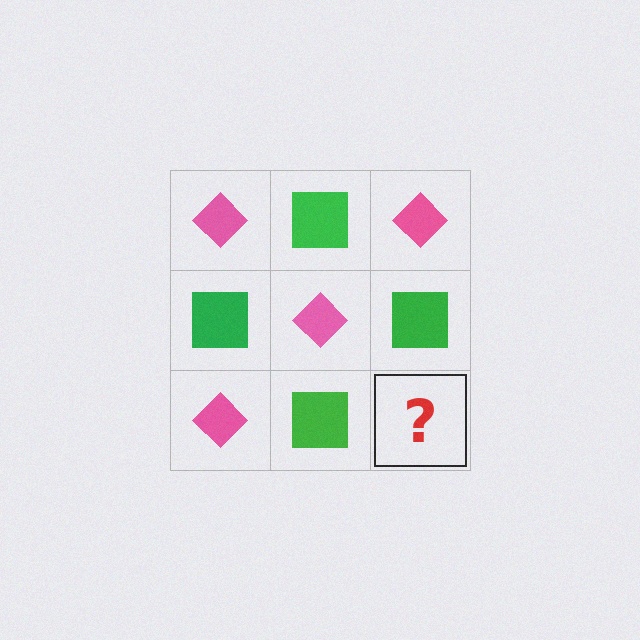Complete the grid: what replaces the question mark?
The question mark should be replaced with a pink diamond.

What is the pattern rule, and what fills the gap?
The rule is that it alternates pink diamond and green square in a checkerboard pattern. The gap should be filled with a pink diamond.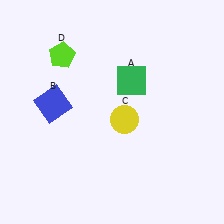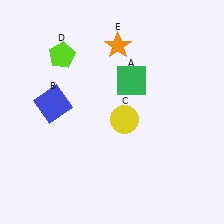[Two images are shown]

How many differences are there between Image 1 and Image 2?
There is 1 difference between the two images.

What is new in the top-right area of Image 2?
An orange star (E) was added in the top-right area of Image 2.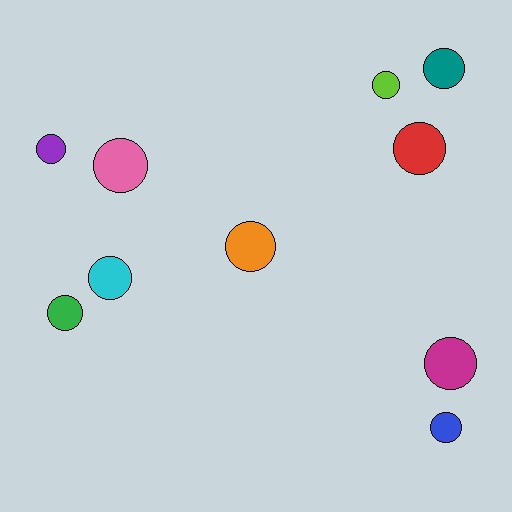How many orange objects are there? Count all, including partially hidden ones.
There is 1 orange object.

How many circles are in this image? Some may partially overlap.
There are 10 circles.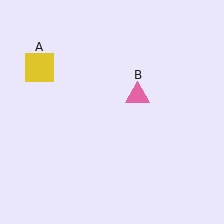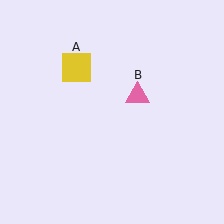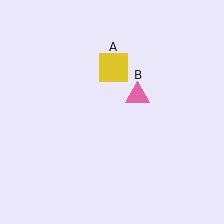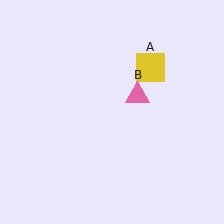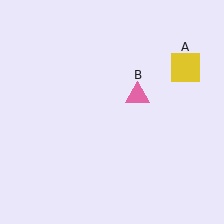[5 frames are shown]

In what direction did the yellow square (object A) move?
The yellow square (object A) moved right.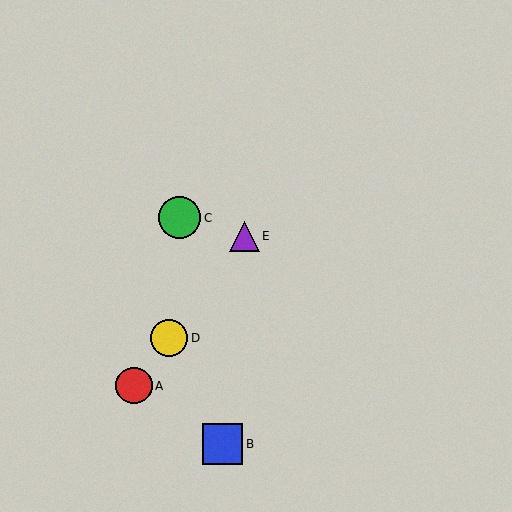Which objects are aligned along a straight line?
Objects A, D, E are aligned along a straight line.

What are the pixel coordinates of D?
Object D is at (169, 338).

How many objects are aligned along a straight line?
3 objects (A, D, E) are aligned along a straight line.